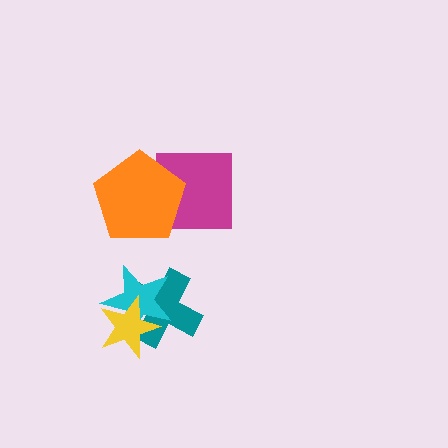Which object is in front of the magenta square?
The orange pentagon is in front of the magenta square.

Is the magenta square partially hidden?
Yes, it is partially covered by another shape.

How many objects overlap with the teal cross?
2 objects overlap with the teal cross.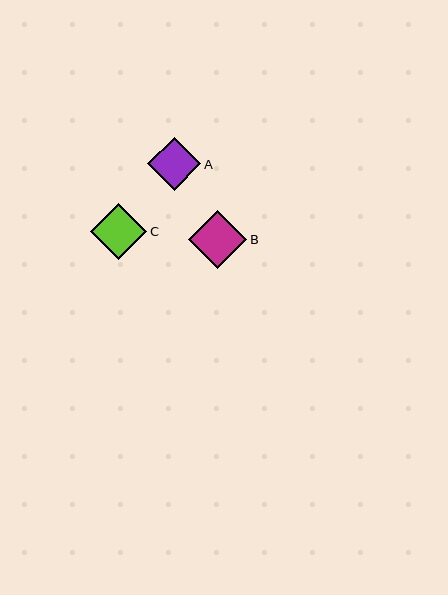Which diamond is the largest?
Diamond B is the largest with a size of approximately 59 pixels.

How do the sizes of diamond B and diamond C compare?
Diamond B and diamond C are approximately the same size.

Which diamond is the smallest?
Diamond A is the smallest with a size of approximately 53 pixels.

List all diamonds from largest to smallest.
From largest to smallest: B, C, A.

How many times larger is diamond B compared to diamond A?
Diamond B is approximately 1.1 times the size of diamond A.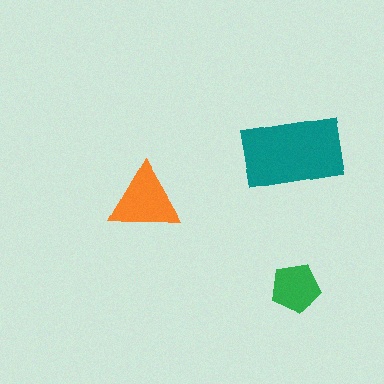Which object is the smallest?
The green pentagon.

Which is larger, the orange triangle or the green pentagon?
The orange triangle.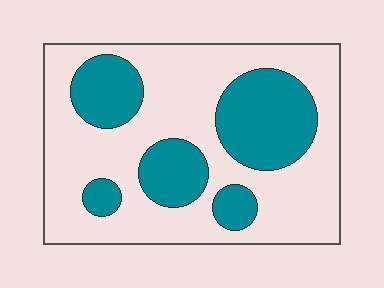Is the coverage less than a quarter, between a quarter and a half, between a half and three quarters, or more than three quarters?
Between a quarter and a half.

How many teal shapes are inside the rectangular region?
5.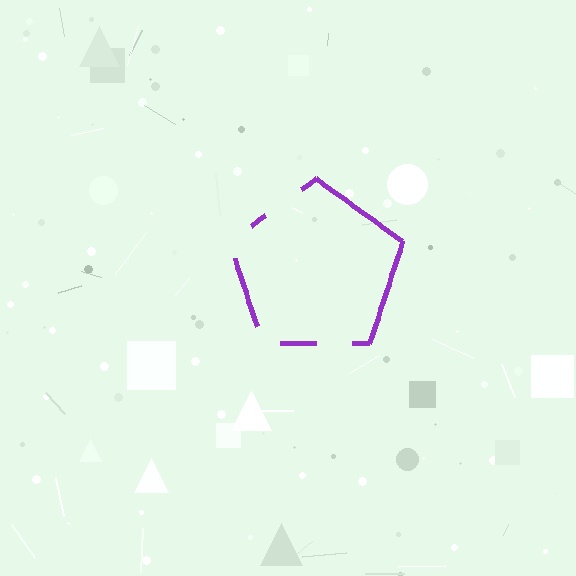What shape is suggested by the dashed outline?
The dashed outline suggests a pentagon.